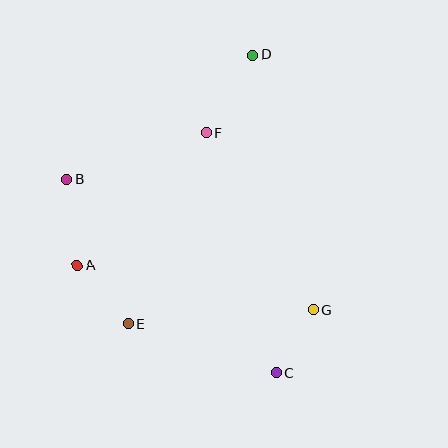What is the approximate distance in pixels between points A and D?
The distance between A and D is approximately 273 pixels.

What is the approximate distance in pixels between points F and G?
The distance between F and G is approximately 206 pixels.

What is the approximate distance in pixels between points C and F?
The distance between C and F is approximately 250 pixels.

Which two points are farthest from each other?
Points C and D are farthest from each other.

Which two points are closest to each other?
Points C and G are closest to each other.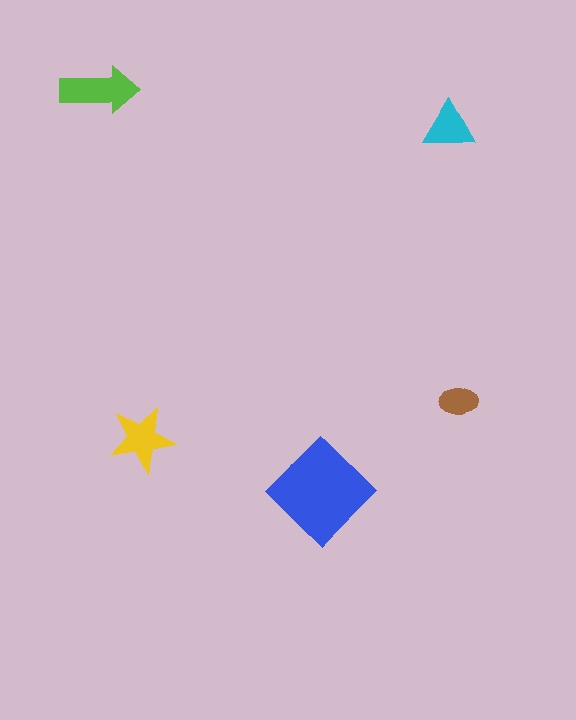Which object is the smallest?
The brown ellipse.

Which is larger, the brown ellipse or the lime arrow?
The lime arrow.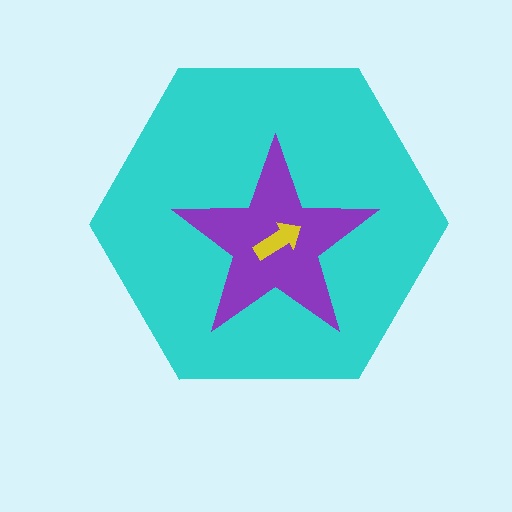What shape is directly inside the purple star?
The yellow arrow.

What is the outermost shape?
The cyan hexagon.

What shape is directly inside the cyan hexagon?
The purple star.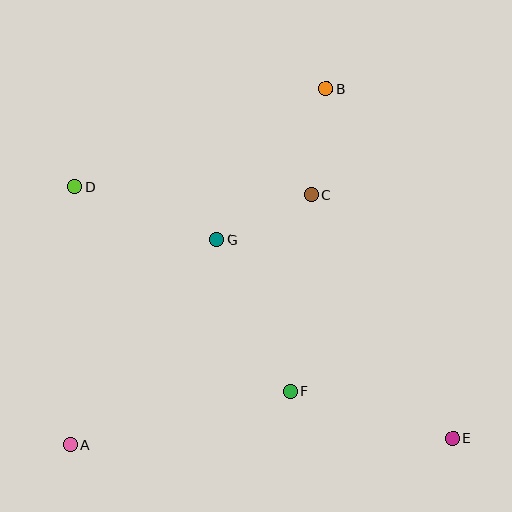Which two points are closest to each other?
Points C and G are closest to each other.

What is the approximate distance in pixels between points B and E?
The distance between B and E is approximately 372 pixels.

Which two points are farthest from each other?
Points D and E are farthest from each other.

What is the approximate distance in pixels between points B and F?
The distance between B and F is approximately 304 pixels.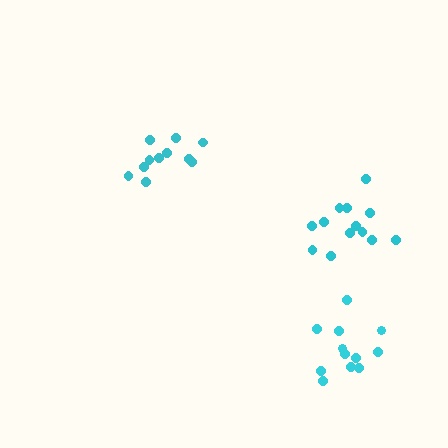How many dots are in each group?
Group 1: 12 dots, Group 2: 14 dots, Group 3: 11 dots (37 total).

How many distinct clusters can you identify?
There are 3 distinct clusters.